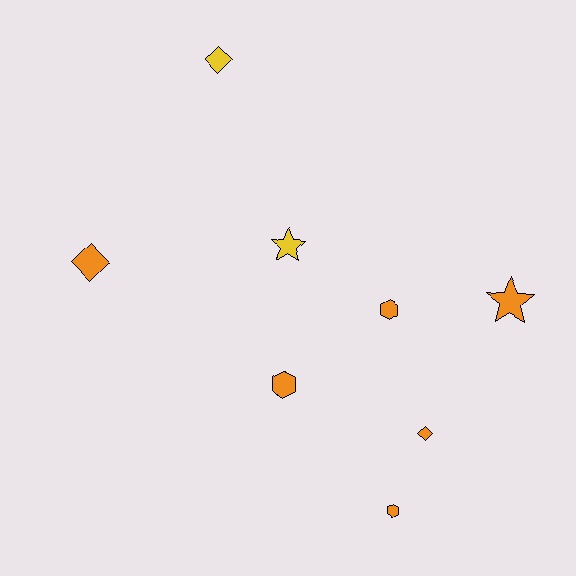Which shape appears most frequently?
Hexagon, with 3 objects.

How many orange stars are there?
There is 1 orange star.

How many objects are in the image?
There are 8 objects.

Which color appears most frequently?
Orange, with 6 objects.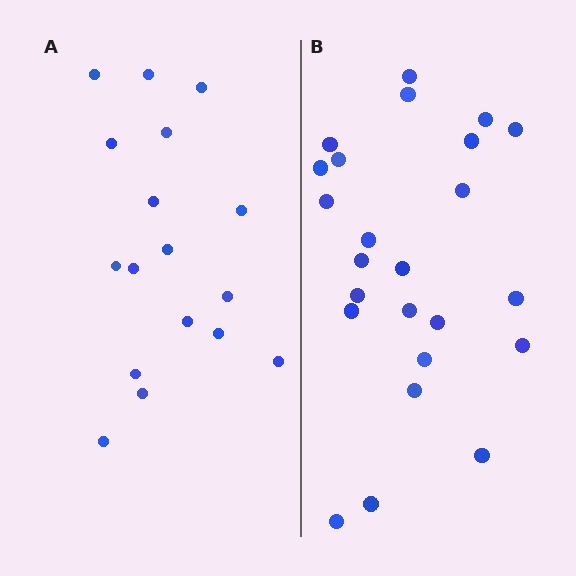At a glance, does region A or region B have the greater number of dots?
Region B (the right region) has more dots.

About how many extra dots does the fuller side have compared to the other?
Region B has roughly 8 or so more dots than region A.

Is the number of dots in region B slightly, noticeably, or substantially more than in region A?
Region B has noticeably more, but not dramatically so. The ratio is roughly 1.4 to 1.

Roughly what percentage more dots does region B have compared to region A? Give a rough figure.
About 40% more.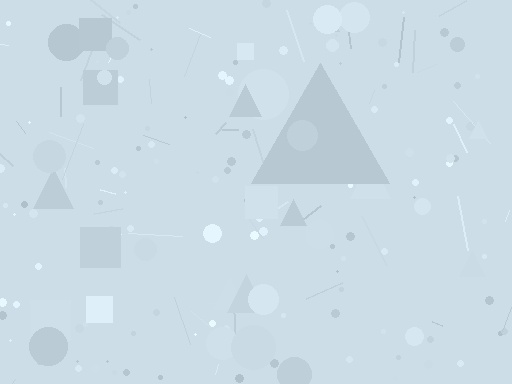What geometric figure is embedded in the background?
A triangle is embedded in the background.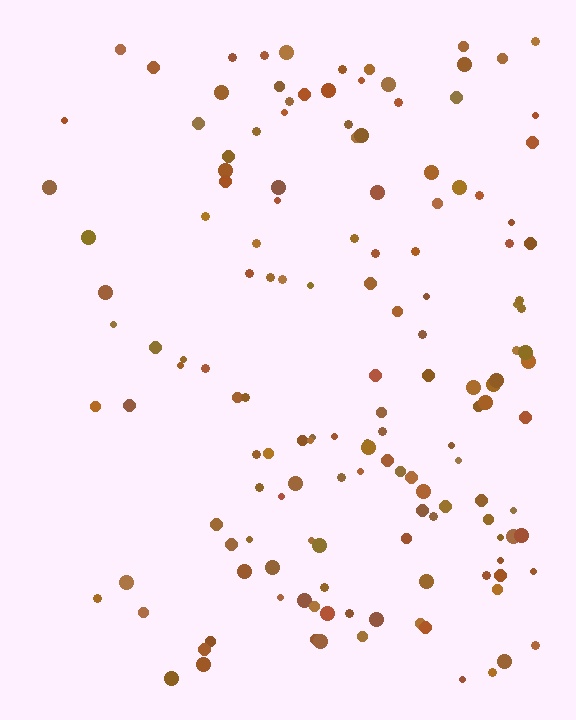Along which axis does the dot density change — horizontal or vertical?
Horizontal.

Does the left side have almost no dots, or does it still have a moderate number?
Still a moderate number, just noticeably fewer than the right.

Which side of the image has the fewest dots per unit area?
The left.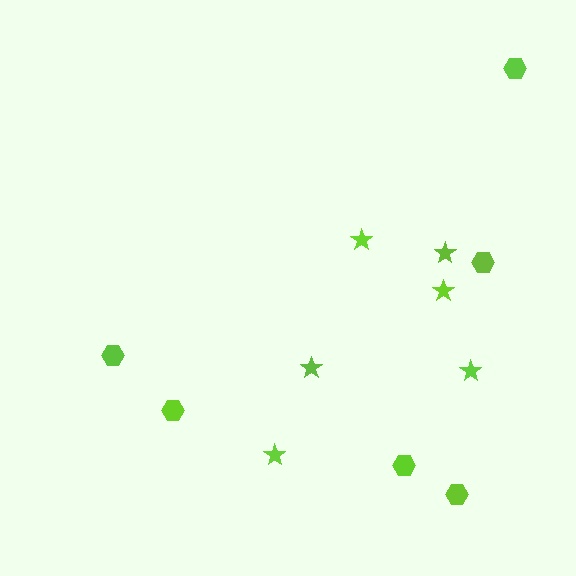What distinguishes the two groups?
There are 2 groups: one group of stars (6) and one group of hexagons (6).